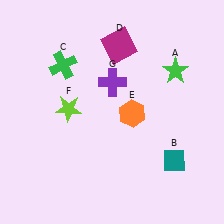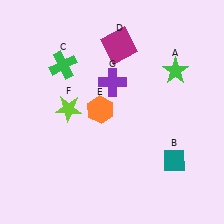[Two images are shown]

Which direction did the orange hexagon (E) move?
The orange hexagon (E) moved left.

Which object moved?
The orange hexagon (E) moved left.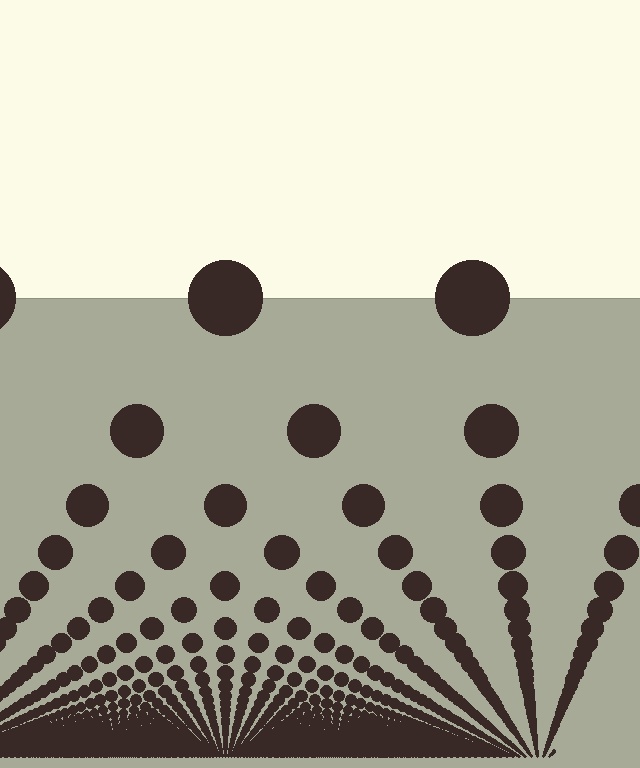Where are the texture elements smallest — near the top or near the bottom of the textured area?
Near the bottom.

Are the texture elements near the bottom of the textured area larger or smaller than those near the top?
Smaller. The gradient is inverted — elements near the bottom are smaller and denser.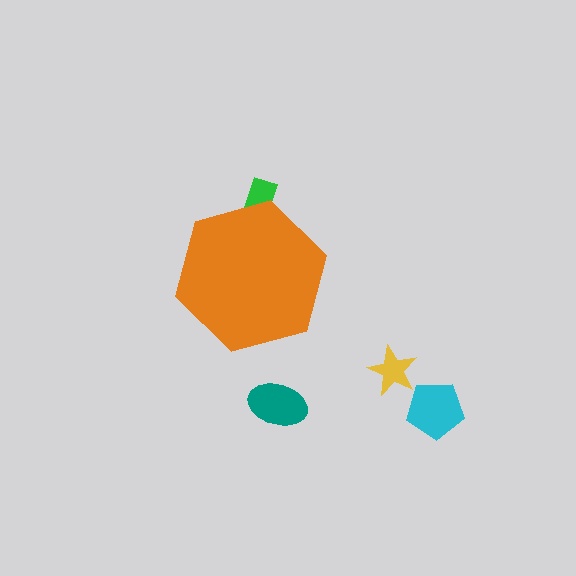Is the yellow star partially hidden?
No, the yellow star is fully visible.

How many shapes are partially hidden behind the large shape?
1 shape is partially hidden.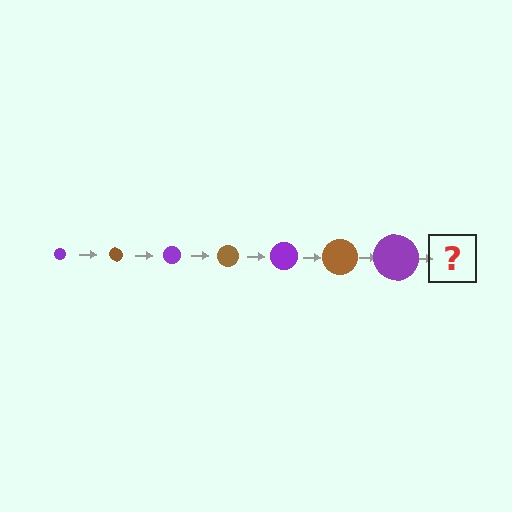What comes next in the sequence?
The next element should be a brown circle, larger than the previous one.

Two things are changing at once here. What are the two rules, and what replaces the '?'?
The two rules are that the circle grows larger each step and the color cycles through purple and brown. The '?' should be a brown circle, larger than the previous one.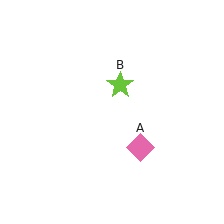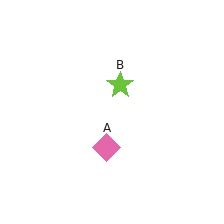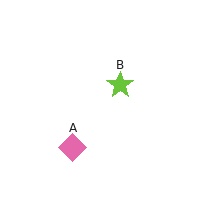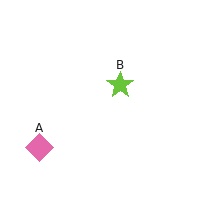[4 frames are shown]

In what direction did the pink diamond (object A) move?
The pink diamond (object A) moved left.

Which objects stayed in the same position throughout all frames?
Lime star (object B) remained stationary.